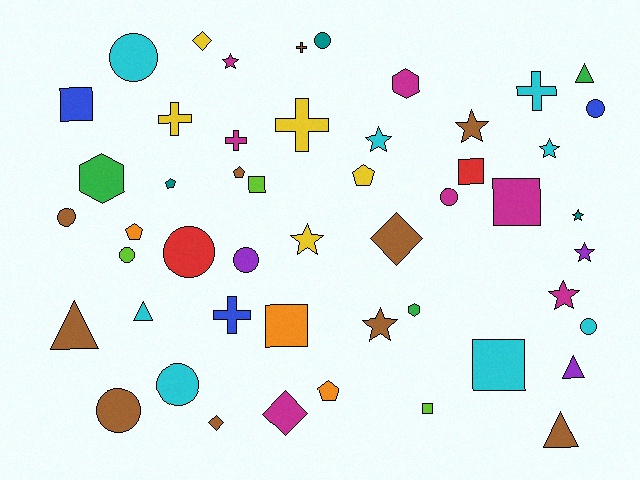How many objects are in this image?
There are 50 objects.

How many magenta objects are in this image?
There are 7 magenta objects.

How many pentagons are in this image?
There are 5 pentagons.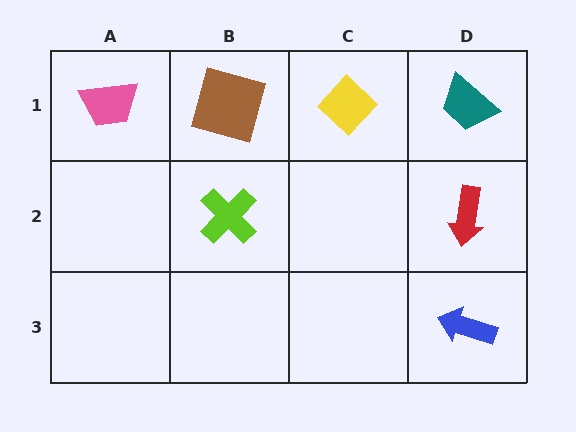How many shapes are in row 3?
1 shape.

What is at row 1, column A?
A pink trapezoid.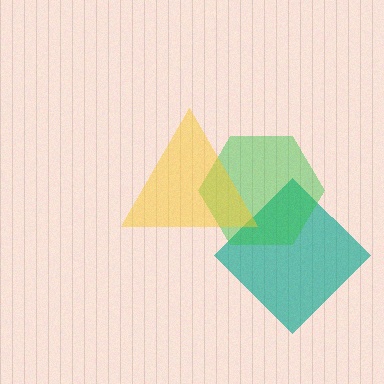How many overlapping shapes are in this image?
There are 3 overlapping shapes in the image.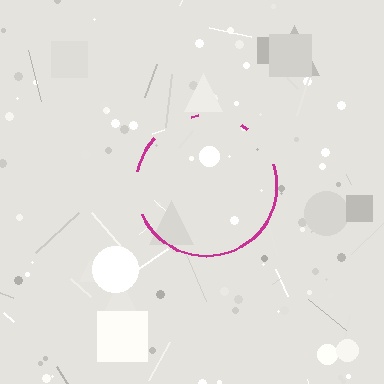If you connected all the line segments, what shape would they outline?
They would outline a circle.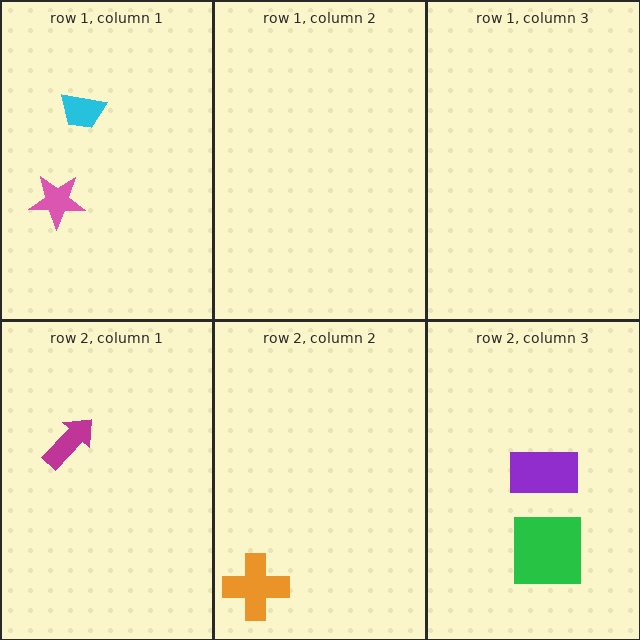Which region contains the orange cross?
The row 2, column 2 region.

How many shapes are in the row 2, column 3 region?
2.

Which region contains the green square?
The row 2, column 3 region.